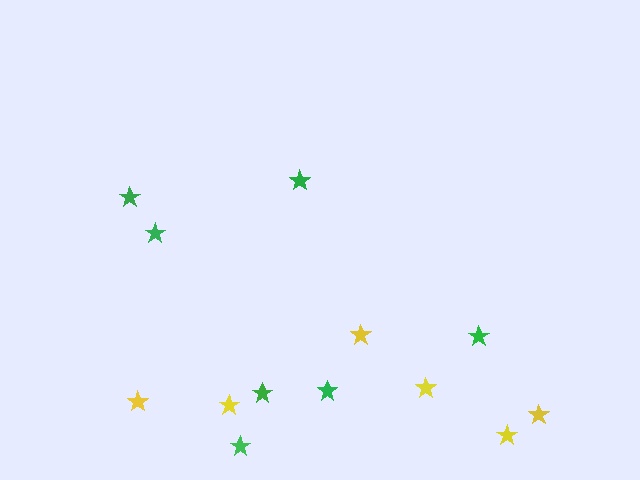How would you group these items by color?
There are 2 groups: one group of green stars (7) and one group of yellow stars (6).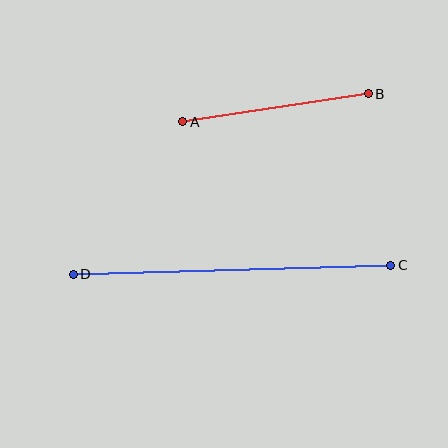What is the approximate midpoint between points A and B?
The midpoint is at approximately (275, 108) pixels.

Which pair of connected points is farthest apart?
Points C and D are farthest apart.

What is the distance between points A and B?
The distance is approximately 187 pixels.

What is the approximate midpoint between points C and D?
The midpoint is at approximately (232, 270) pixels.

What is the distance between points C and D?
The distance is approximately 318 pixels.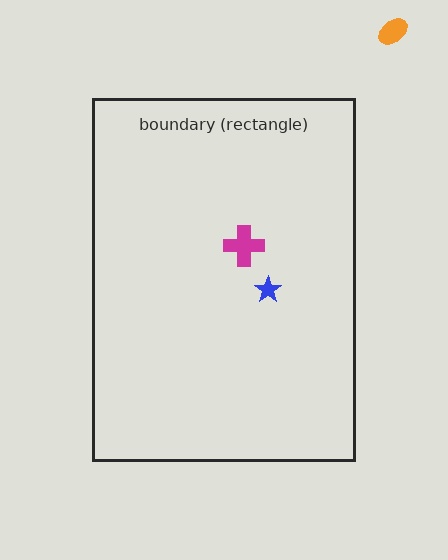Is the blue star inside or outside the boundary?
Inside.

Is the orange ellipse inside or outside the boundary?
Outside.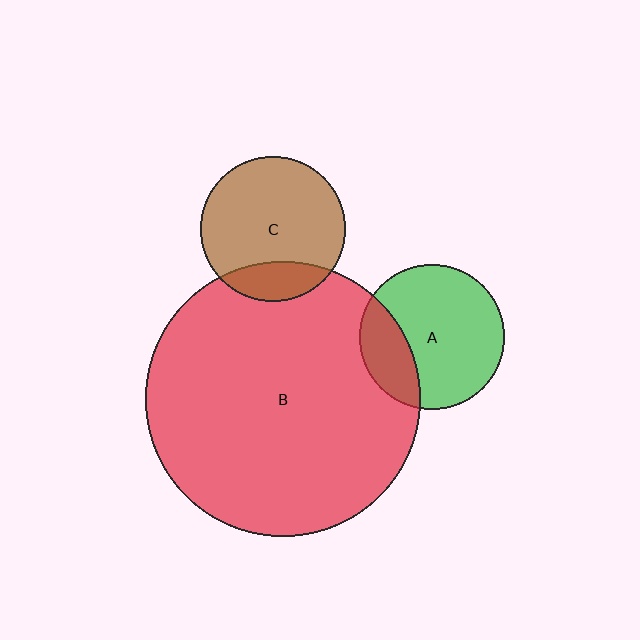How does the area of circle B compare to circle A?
Approximately 3.6 times.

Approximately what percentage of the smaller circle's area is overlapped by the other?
Approximately 20%.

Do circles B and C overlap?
Yes.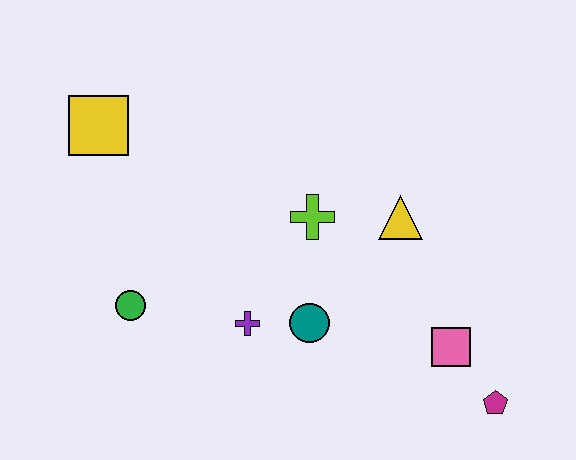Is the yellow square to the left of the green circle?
Yes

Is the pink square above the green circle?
No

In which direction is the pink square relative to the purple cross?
The pink square is to the right of the purple cross.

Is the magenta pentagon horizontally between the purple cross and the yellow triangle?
No